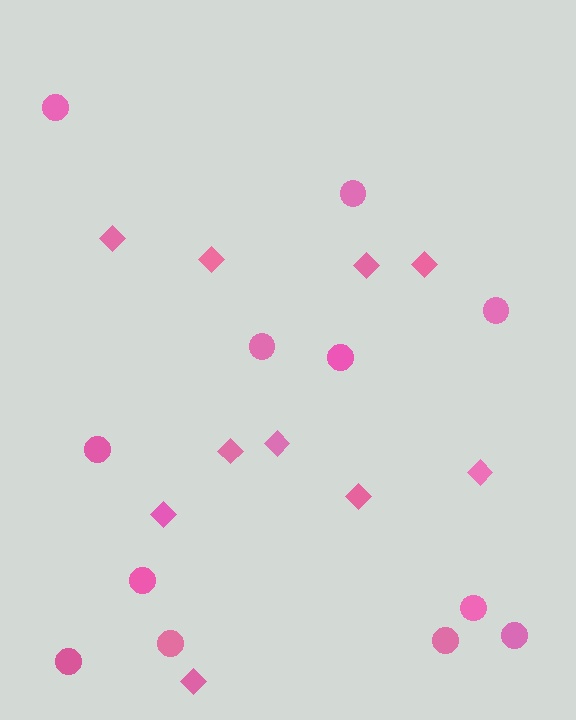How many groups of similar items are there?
There are 2 groups: one group of diamonds (10) and one group of circles (12).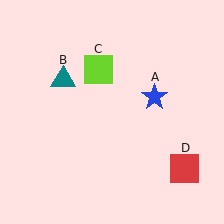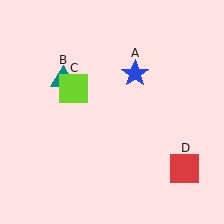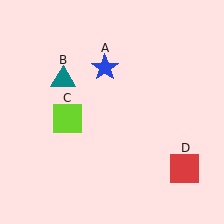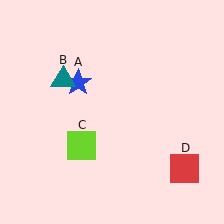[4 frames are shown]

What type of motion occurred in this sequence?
The blue star (object A), lime square (object C) rotated counterclockwise around the center of the scene.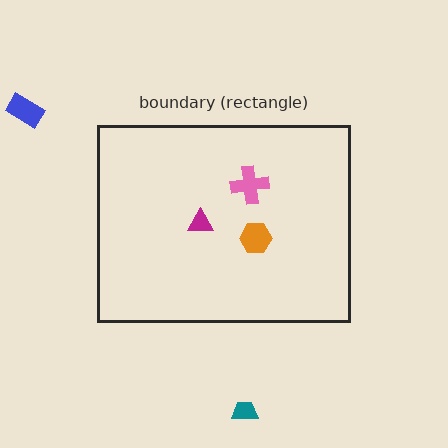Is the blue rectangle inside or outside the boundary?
Outside.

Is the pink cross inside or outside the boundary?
Inside.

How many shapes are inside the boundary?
3 inside, 2 outside.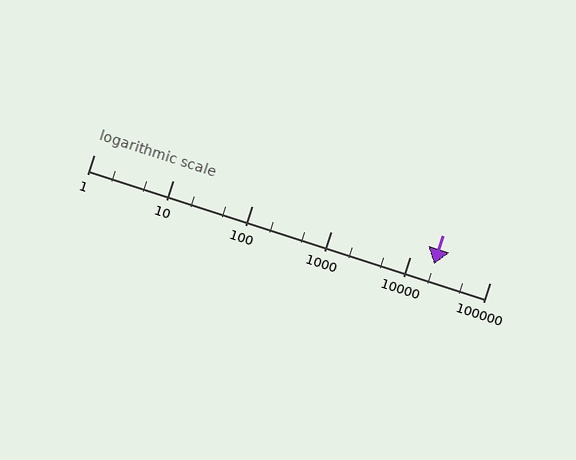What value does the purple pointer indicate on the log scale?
The pointer indicates approximately 20000.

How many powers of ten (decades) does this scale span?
The scale spans 5 decades, from 1 to 100000.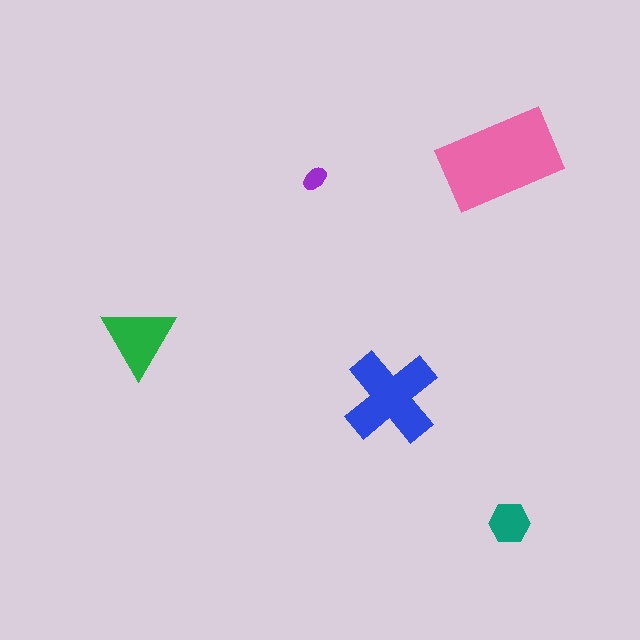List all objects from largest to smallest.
The pink rectangle, the blue cross, the green triangle, the teal hexagon, the purple ellipse.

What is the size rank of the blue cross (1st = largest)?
2nd.